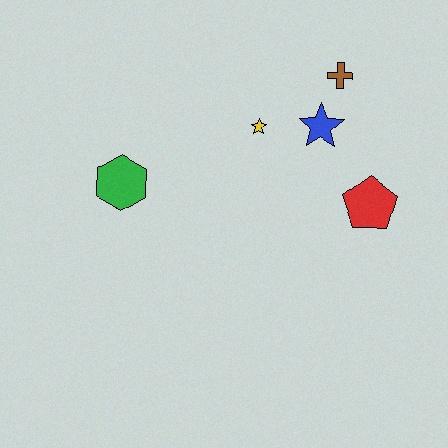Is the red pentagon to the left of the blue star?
No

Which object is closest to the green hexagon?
The yellow star is closest to the green hexagon.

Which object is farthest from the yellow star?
The green hexagon is farthest from the yellow star.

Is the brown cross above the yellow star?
Yes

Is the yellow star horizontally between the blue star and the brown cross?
No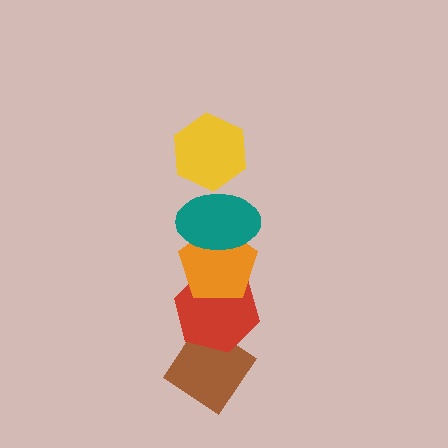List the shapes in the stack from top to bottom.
From top to bottom: the yellow hexagon, the teal ellipse, the orange pentagon, the red hexagon, the brown diamond.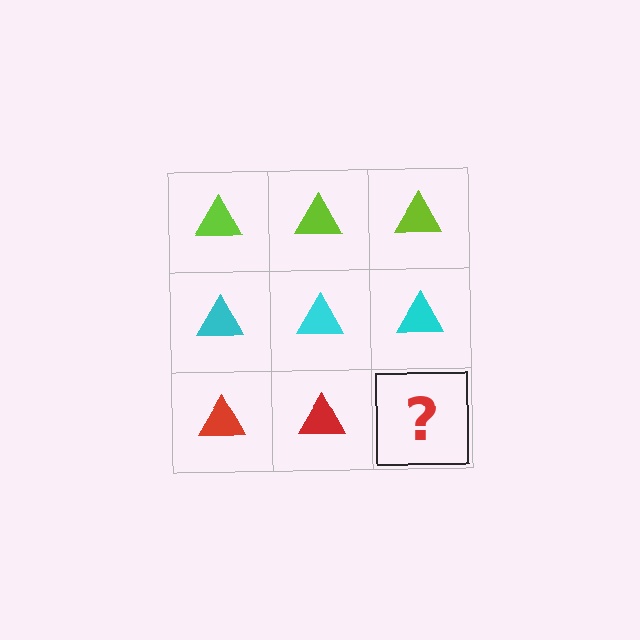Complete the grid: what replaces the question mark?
The question mark should be replaced with a red triangle.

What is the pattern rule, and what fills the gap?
The rule is that each row has a consistent color. The gap should be filled with a red triangle.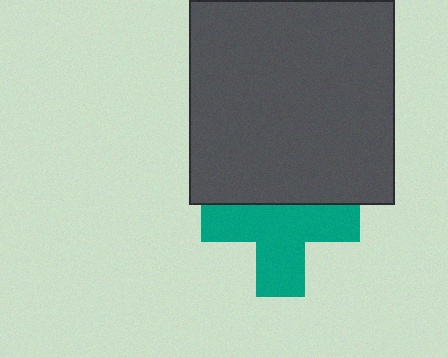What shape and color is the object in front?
The object in front is a dark gray square.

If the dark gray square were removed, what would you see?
You would see the complete teal cross.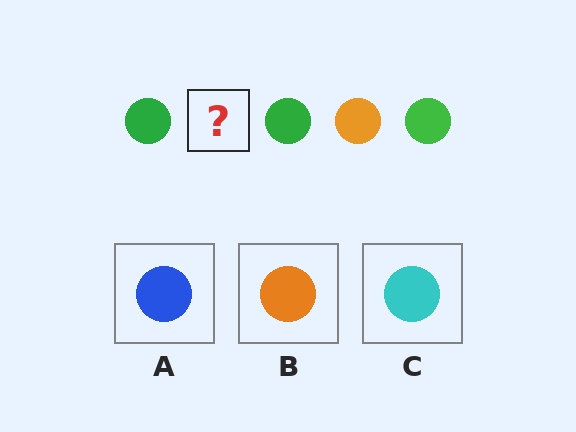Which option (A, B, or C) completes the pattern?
B.